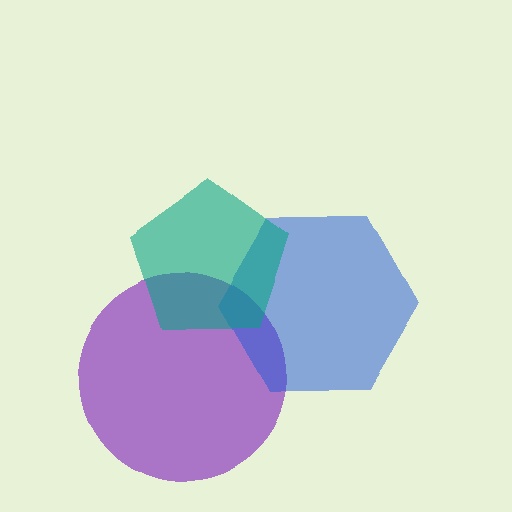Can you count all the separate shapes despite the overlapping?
Yes, there are 3 separate shapes.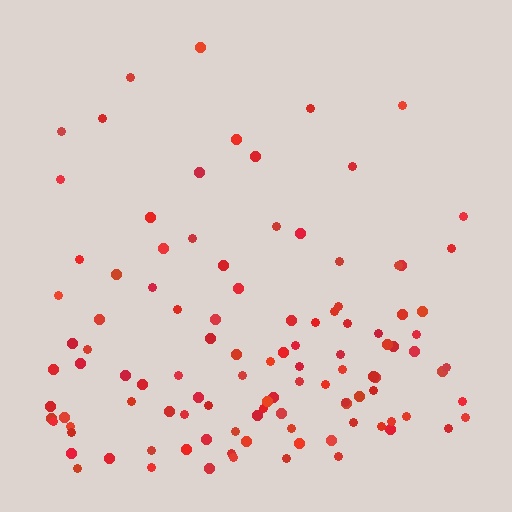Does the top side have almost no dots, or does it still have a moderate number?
Still a moderate number, just noticeably fewer than the bottom.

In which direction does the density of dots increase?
From top to bottom, with the bottom side densest.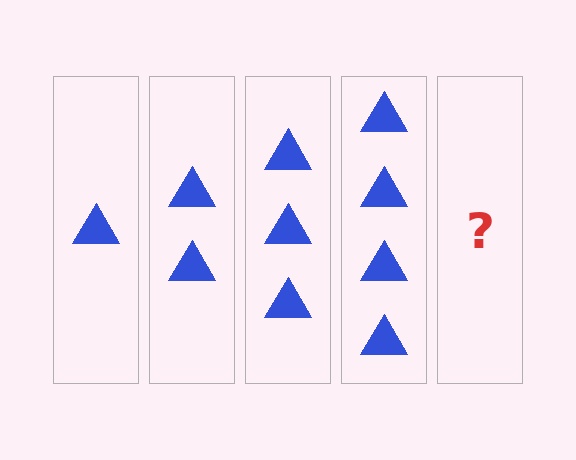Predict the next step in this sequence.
The next step is 5 triangles.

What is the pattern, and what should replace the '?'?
The pattern is that each step adds one more triangle. The '?' should be 5 triangles.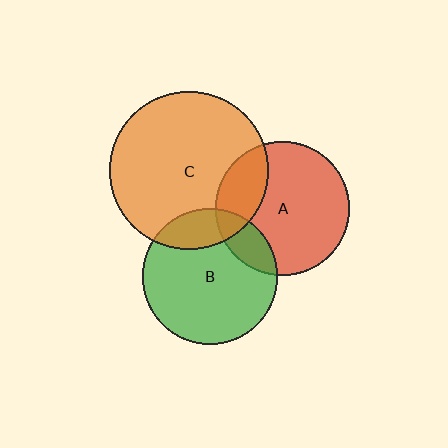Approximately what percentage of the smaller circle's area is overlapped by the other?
Approximately 15%.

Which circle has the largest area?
Circle C (orange).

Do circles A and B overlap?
Yes.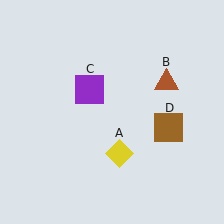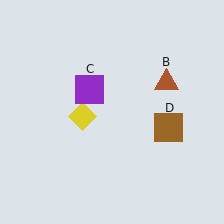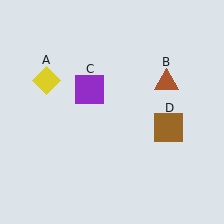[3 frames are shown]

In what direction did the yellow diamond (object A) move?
The yellow diamond (object A) moved up and to the left.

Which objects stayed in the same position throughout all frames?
Brown triangle (object B) and purple square (object C) and brown square (object D) remained stationary.